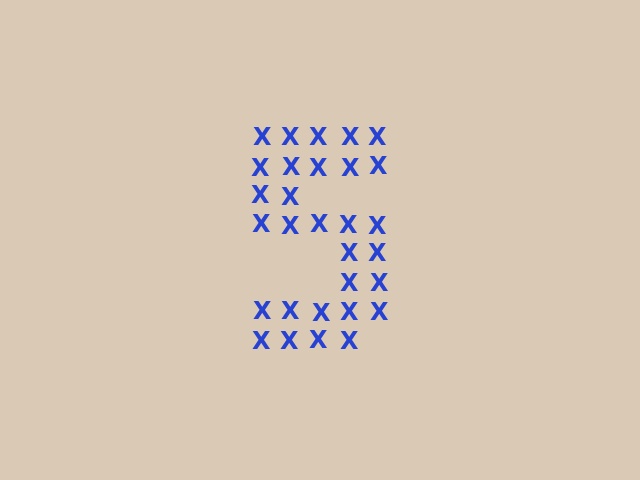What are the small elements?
The small elements are letter X's.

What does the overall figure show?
The overall figure shows the digit 5.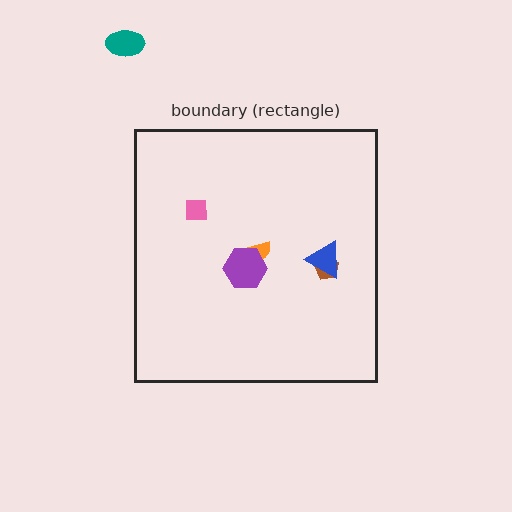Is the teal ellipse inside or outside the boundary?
Outside.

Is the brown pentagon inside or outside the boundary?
Inside.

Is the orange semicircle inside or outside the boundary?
Inside.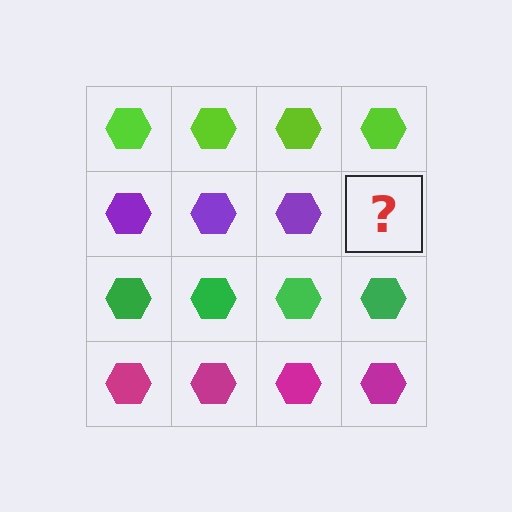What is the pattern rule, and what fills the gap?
The rule is that each row has a consistent color. The gap should be filled with a purple hexagon.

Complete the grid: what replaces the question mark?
The question mark should be replaced with a purple hexagon.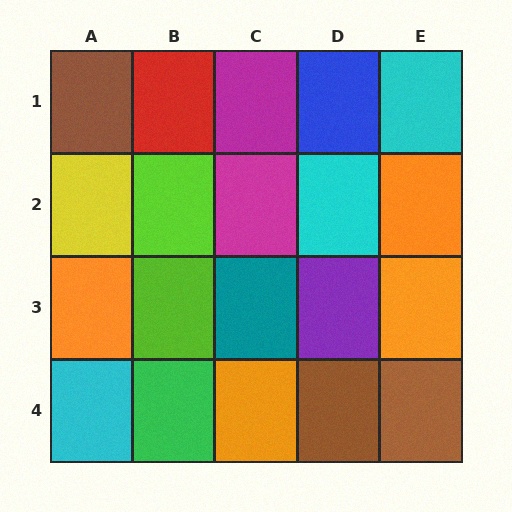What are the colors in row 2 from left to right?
Yellow, lime, magenta, cyan, orange.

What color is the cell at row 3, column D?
Purple.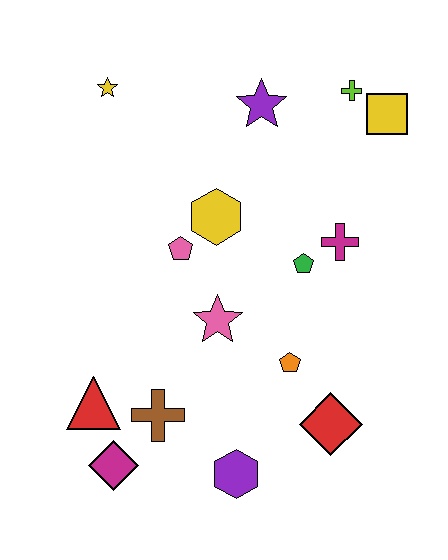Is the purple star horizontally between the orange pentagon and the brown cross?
Yes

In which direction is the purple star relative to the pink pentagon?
The purple star is above the pink pentagon.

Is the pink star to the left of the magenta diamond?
No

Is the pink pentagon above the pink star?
Yes